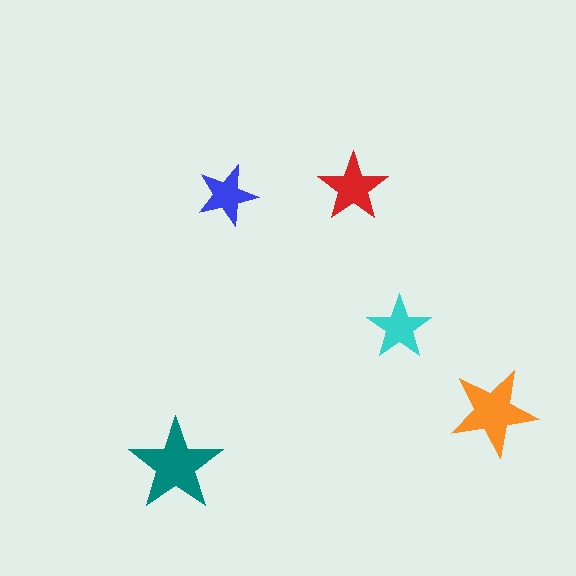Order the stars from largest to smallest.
the teal one, the orange one, the red one, the cyan one, the blue one.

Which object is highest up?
The red star is topmost.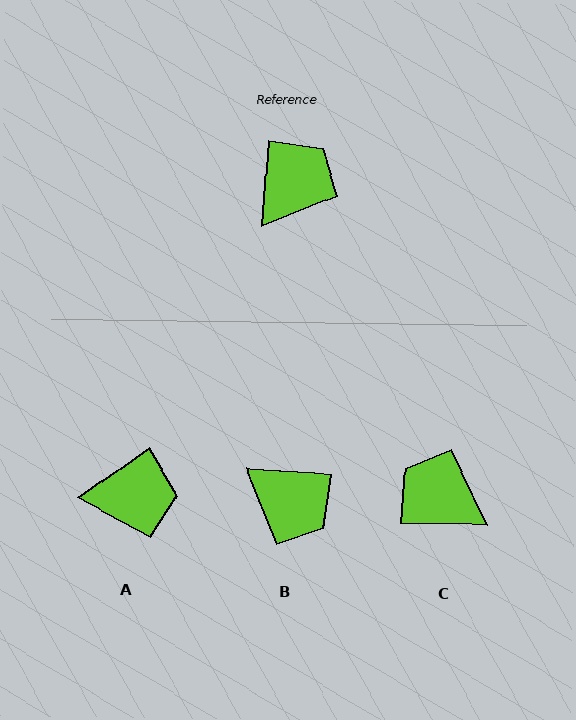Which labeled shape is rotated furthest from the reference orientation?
C, about 94 degrees away.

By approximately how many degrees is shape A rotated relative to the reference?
Approximately 50 degrees clockwise.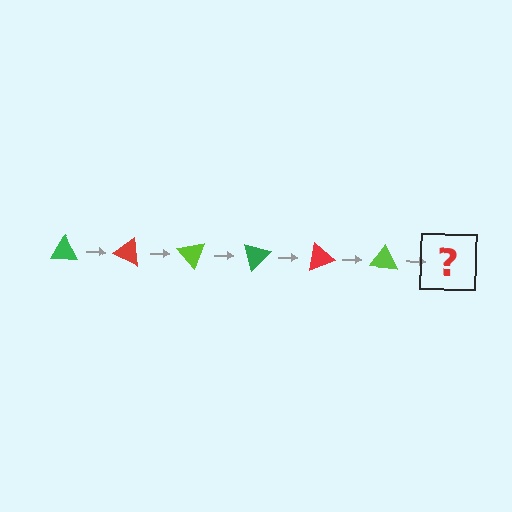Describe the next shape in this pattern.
It should be a green triangle, rotated 150 degrees from the start.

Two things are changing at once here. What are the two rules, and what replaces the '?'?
The two rules are that it rotates 25 degrees each step and the color cycles through green, red, and lime. The '?' should be a green triangle, rotated 150 degrees from the start.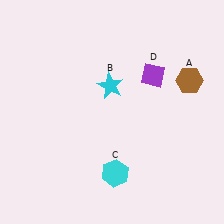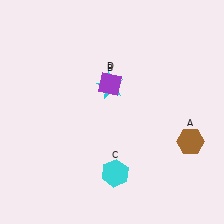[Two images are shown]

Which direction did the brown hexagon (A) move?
The brown hexagon (A) moved down.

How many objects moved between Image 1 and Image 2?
2 objects moved between the two images.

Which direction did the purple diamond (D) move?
The purple diamond (D) moved left.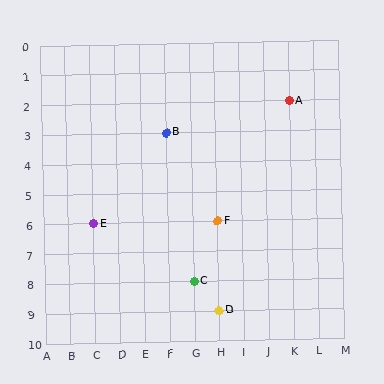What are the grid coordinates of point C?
Point C is at grid coordinates (G, 8).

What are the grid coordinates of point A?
Point A is at grid coordinates (K, 2).